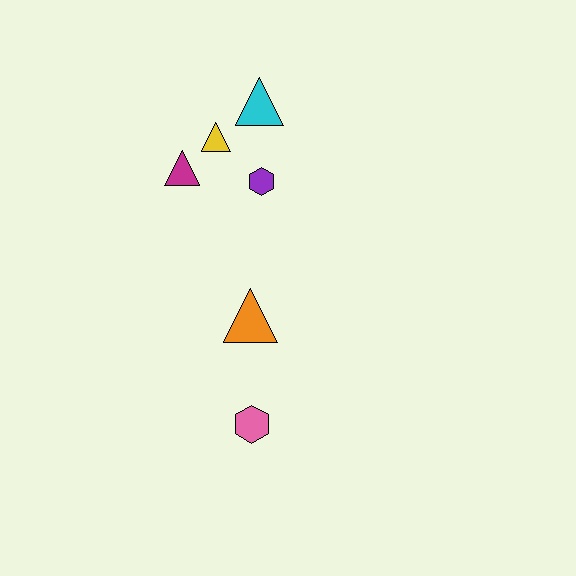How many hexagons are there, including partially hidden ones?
There are 2 hexagons.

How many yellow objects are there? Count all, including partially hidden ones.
There is 1 yellow object.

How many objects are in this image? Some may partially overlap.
There are 6 objects.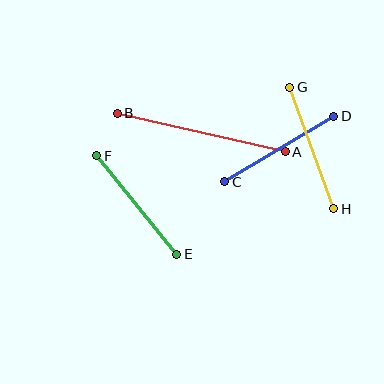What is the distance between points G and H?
The distance is approximately 129 pixels.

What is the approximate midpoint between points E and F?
The midpoint is at approximately (137, 205) pixels.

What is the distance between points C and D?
The distance is approximately 127 pixels.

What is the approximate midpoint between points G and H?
The midpoint is at approximately (312, 148) pixels.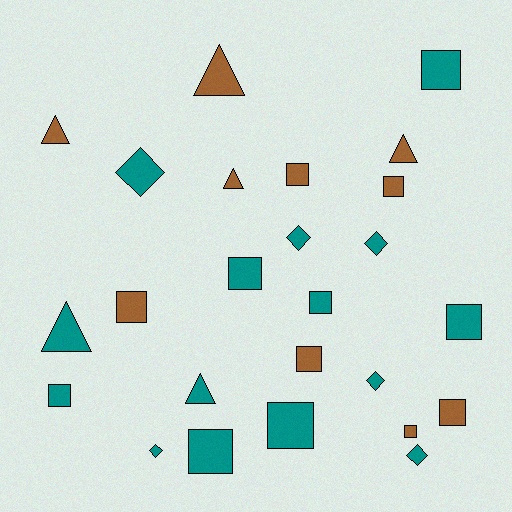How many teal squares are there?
There are 7 teal squares.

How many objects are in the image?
There are 25 objects.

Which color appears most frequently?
Teal, with 15 objects.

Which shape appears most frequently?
Square, with 13 objects.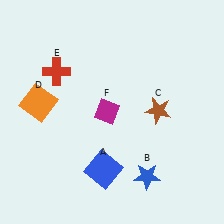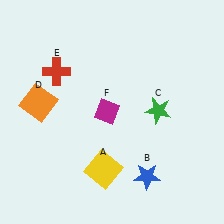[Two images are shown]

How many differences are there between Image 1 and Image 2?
There are 2 differences between the two images.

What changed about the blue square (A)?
In Image 1, A is blue. In Image 2, it changed to yellow.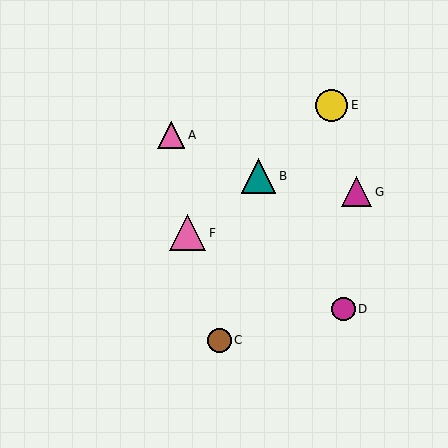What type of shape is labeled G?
Shape G is a magenta triangle.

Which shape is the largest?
The pink triangle (labeled F) is the largest.